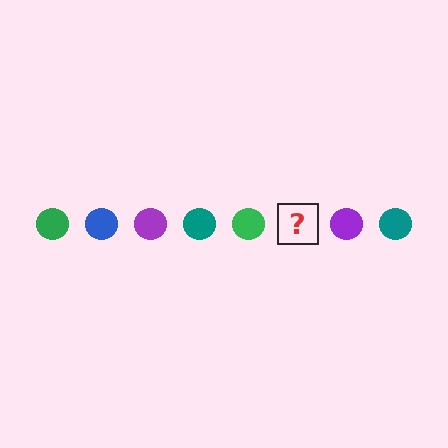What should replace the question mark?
The question mark should be replaced with a blue circle.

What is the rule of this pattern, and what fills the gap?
The rule is that the pattern cycles through green, blue, purple, teal circles. The gap should be filled with a blue circle.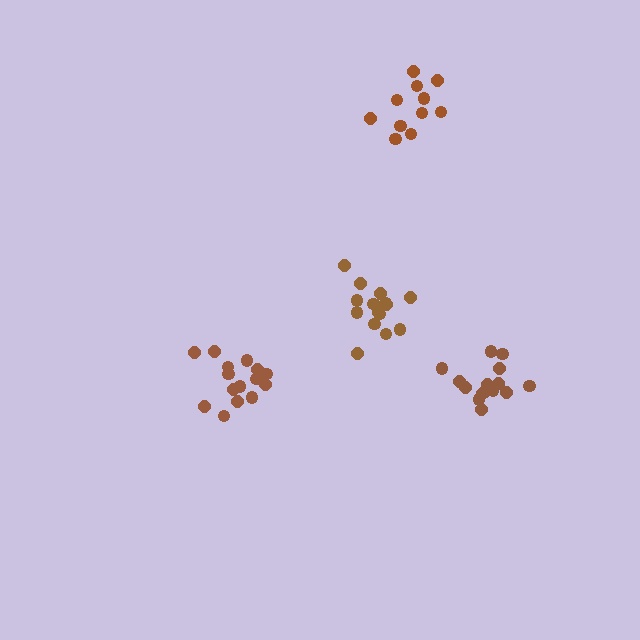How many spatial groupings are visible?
There are 4 spatial groupings.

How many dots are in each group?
Group 1: 15 dots, Group 2: 11 dots, Group 3: 16 dots, Group 4: 15 dots (57 total).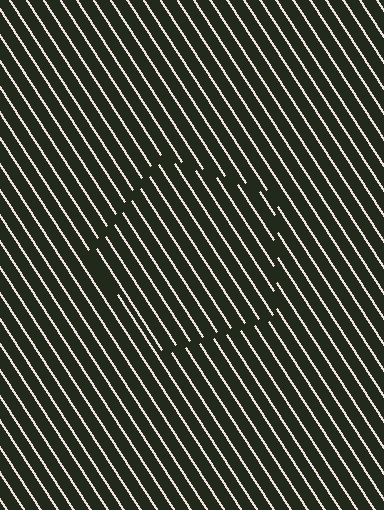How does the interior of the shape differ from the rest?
The interior of the shape contains the same grating, shifted by half a period — the contour is defined by the phase discontinuity where line-ends from the inner and outer gratings abut.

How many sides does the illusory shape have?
5 sides — the line-ends trace a pentagon.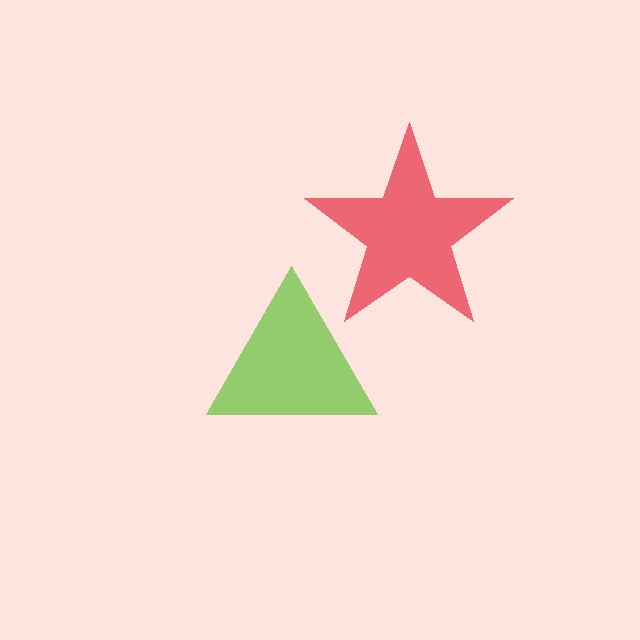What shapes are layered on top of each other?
The layered shapes are: a lime triangle, a red star.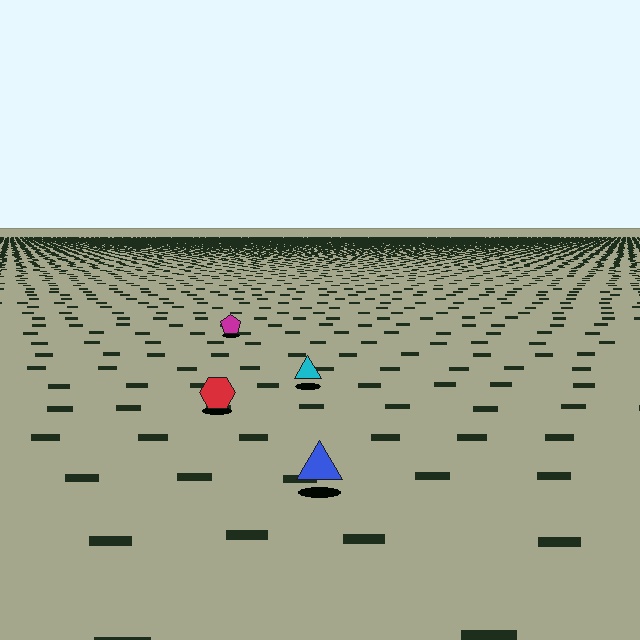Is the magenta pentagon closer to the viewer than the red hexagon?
No. The red hexagon is closer — you can tell from the texture gradient: the ground texture is coarser near it.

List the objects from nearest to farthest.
From nearest to farthest: the blue triangle, the red hexagon, the cyan triangle, the magenta pentagon.